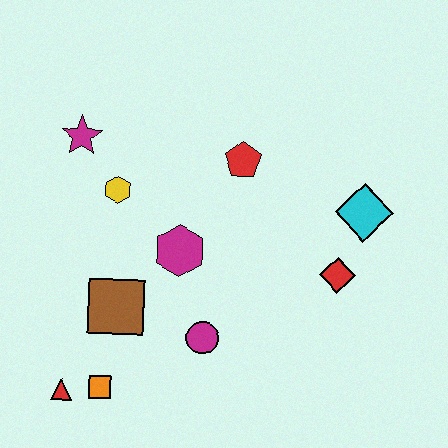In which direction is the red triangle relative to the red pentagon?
The red triangle is below the red pentagon.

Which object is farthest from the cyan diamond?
The red triangle is farthest from the cyan diamond.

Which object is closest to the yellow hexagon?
The magenta star is closest to the yellow hexagon.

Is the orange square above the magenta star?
No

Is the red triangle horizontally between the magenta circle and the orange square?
No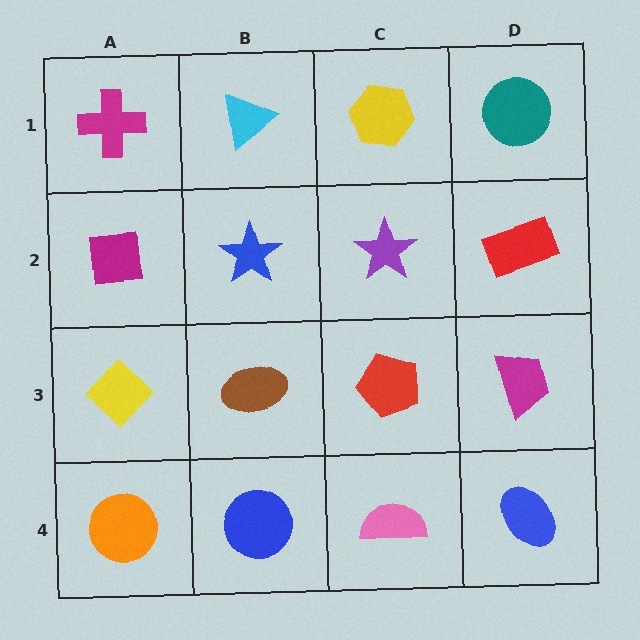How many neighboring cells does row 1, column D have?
2.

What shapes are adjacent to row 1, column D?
A red rectangle (row 2, column D), a yellow hexagon (row 1, column C).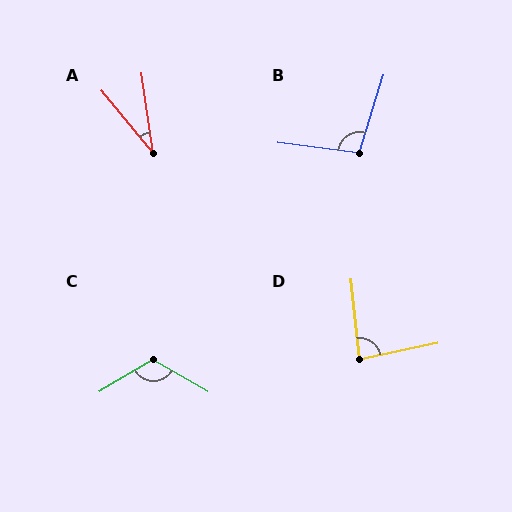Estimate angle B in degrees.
Approximately 100 degrees.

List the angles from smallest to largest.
A (31°), D (84°), B (100°), C (119°).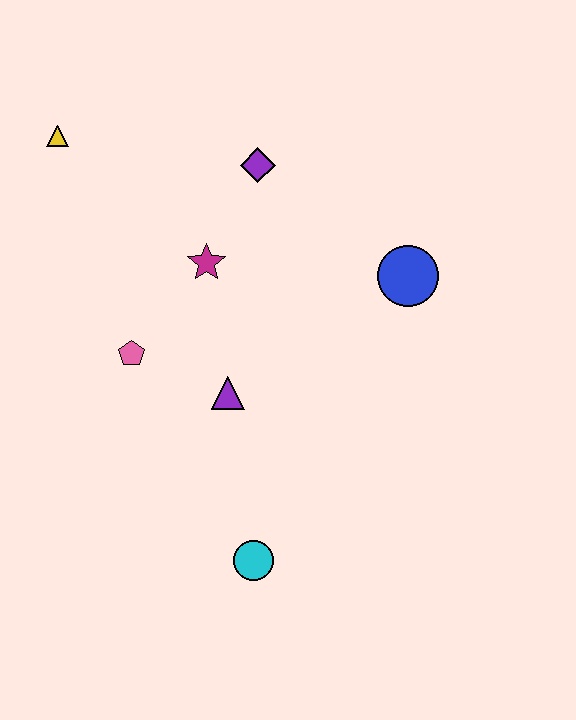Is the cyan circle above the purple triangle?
No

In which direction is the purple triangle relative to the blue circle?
The purple triangle is to the left of the blue circle.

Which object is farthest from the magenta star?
The cyan circle is farthest from the magenta star.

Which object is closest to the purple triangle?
The pink pentagon is closest to the purple triangle.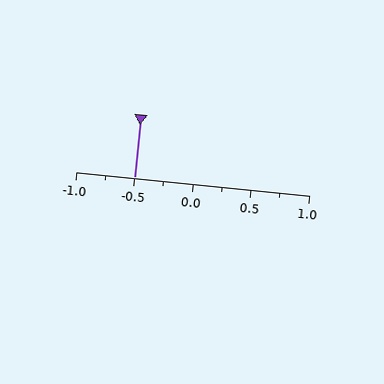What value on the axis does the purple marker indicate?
The marker indicates approximately -0.5.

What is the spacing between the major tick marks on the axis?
The major ticks are spaced 0.5 apart.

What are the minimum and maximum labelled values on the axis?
The axis runs from -1.0 to 1.0.